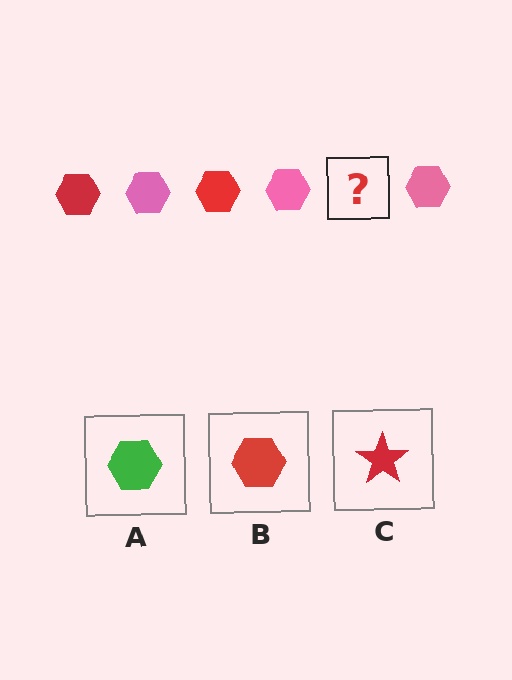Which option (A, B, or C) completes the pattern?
B.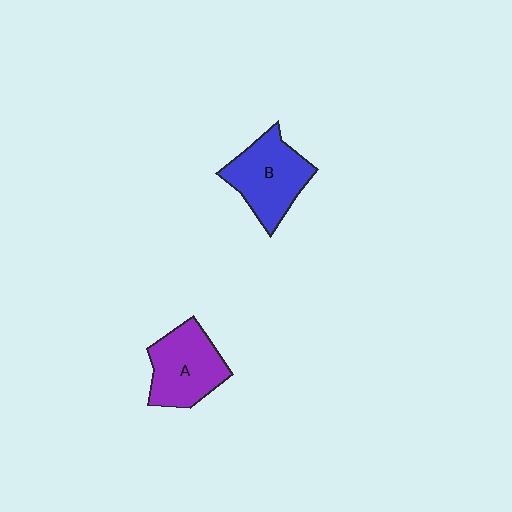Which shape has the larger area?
Shape B (blue).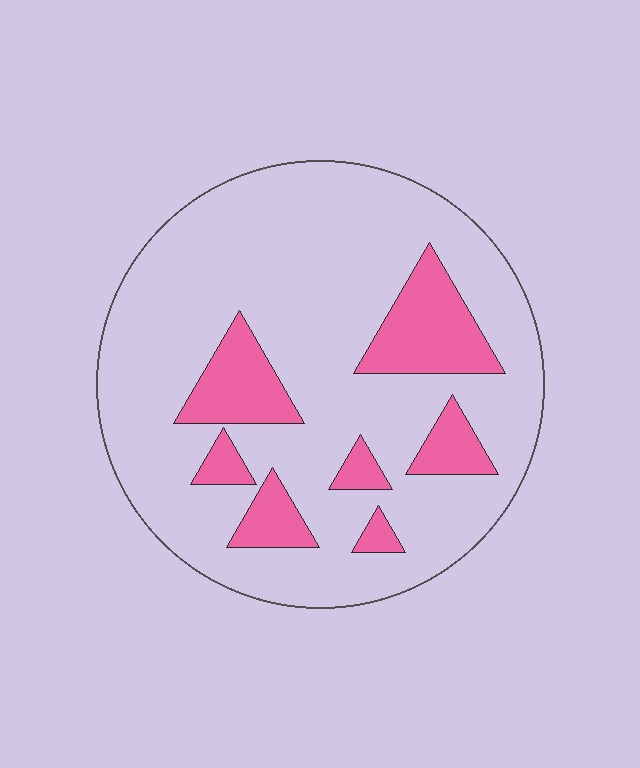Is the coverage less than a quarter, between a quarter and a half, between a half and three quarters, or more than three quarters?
Less than a quarter.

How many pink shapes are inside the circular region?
7.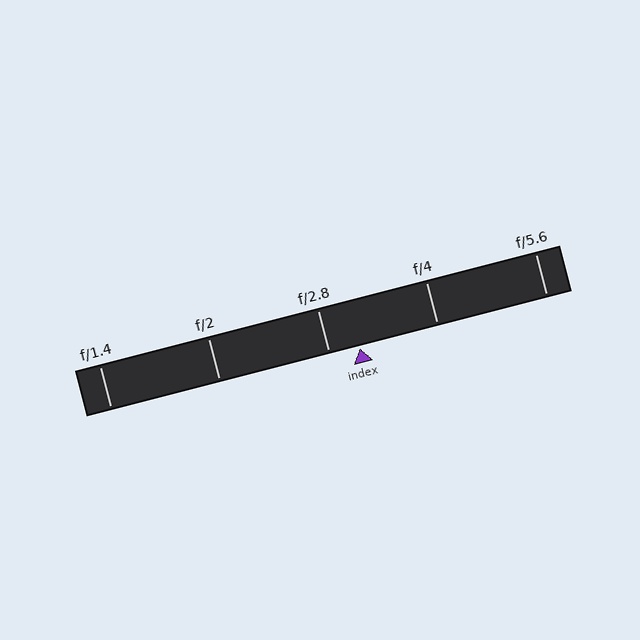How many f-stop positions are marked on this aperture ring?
There are 5 f-stop positions marked.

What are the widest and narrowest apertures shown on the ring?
The widest aperture shown is f/1.4 and the narrowest is f/5.6.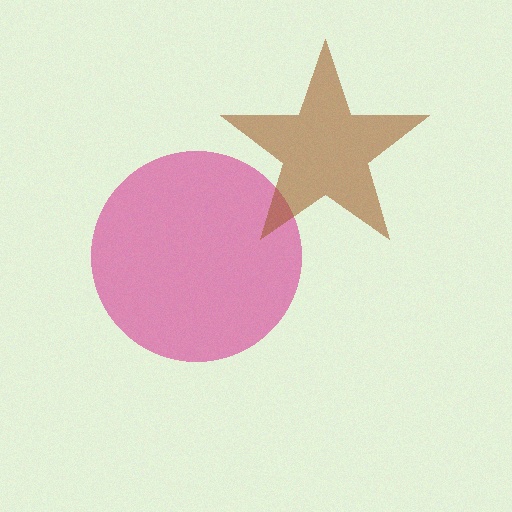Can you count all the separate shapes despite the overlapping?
Yes, there are 2 separate shapes.